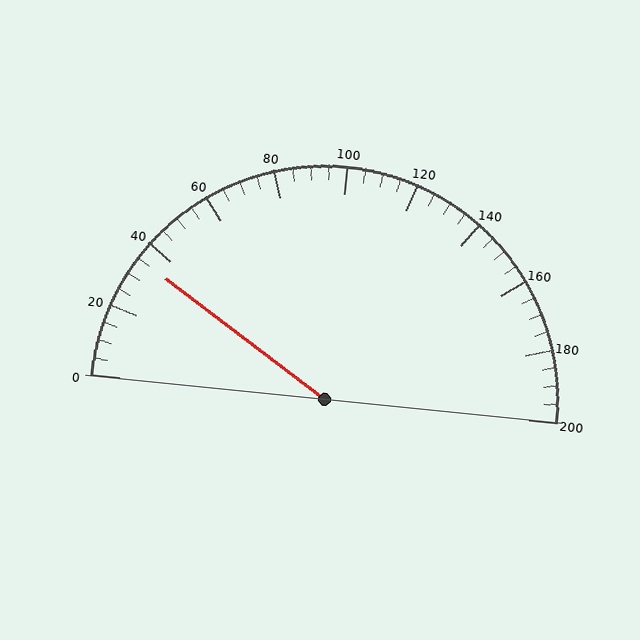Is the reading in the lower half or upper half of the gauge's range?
The reading is in the lower half of the range (0 to 200).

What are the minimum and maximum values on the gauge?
The gauge ranges from 0 to 200.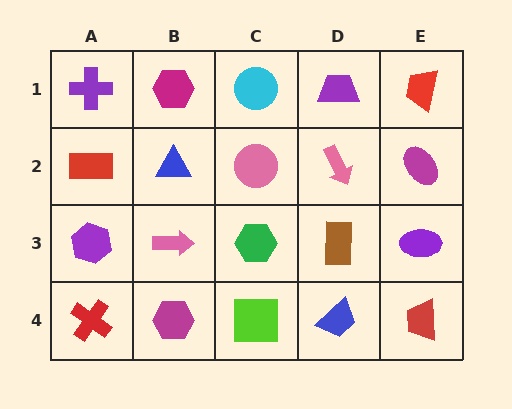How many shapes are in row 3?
5 shapes.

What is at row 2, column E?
A magenta ellipse.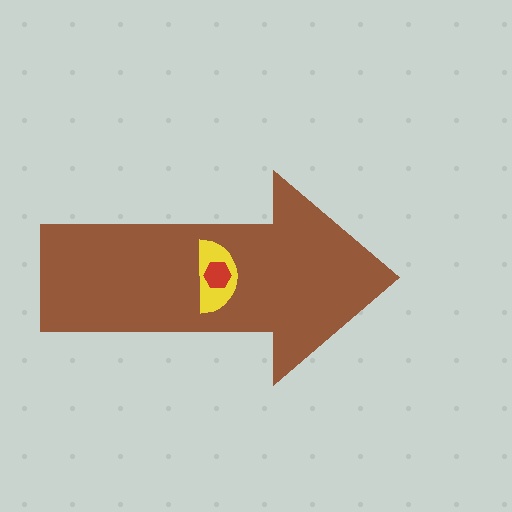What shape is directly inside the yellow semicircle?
The red hexagon.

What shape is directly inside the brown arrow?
The yellow semicircle.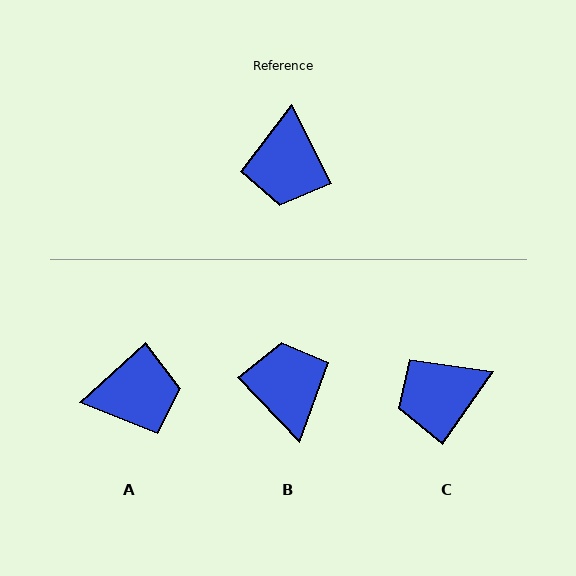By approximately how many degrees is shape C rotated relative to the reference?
Approximately 62 degrees clockwise.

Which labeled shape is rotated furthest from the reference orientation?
B, about 163 degrees away.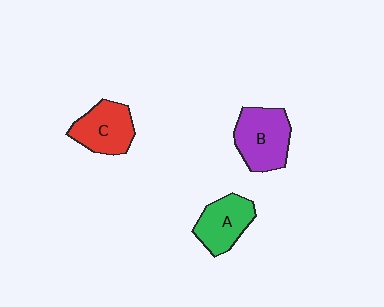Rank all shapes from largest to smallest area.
From largest to smallest: B (purple), C (red), A (green).